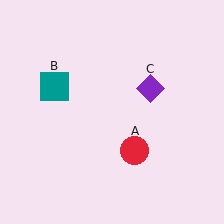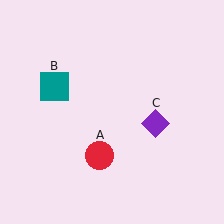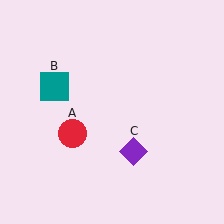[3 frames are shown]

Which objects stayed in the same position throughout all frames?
Teal square (object B) remained stationary.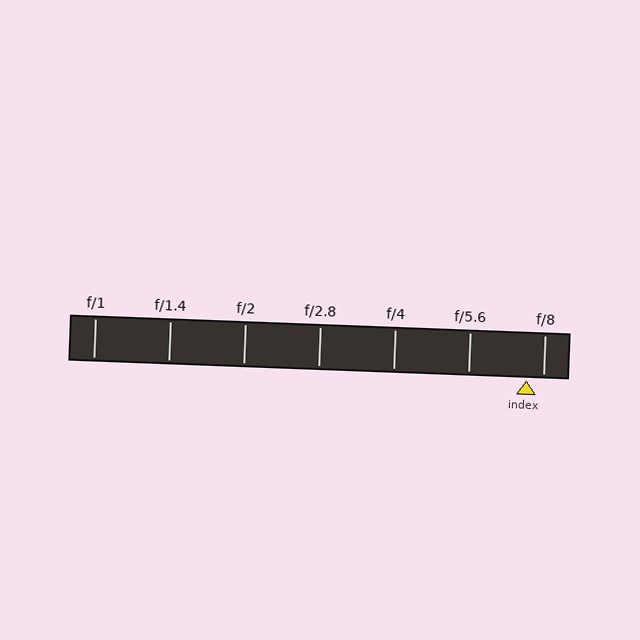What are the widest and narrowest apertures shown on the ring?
The widest aperture shown is f/1 and the narrowest is f/8.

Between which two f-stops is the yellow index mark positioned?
The index mark is between f/5.6 and f/8.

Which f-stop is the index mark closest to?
The index mark is closest to f/8.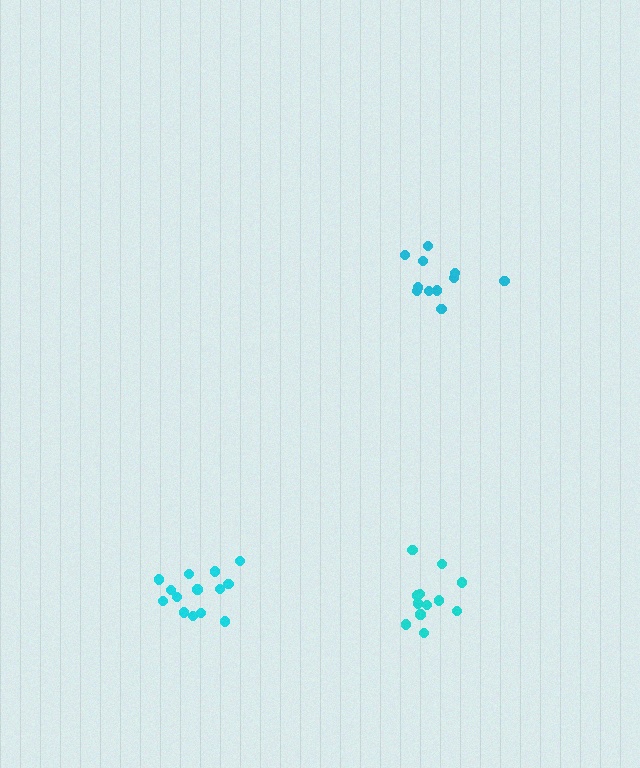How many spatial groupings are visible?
There are 3 spatial groupings.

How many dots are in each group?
Group 1: 12 dots, Group 2: 14 dots, Group 3: 11 dots (37 total).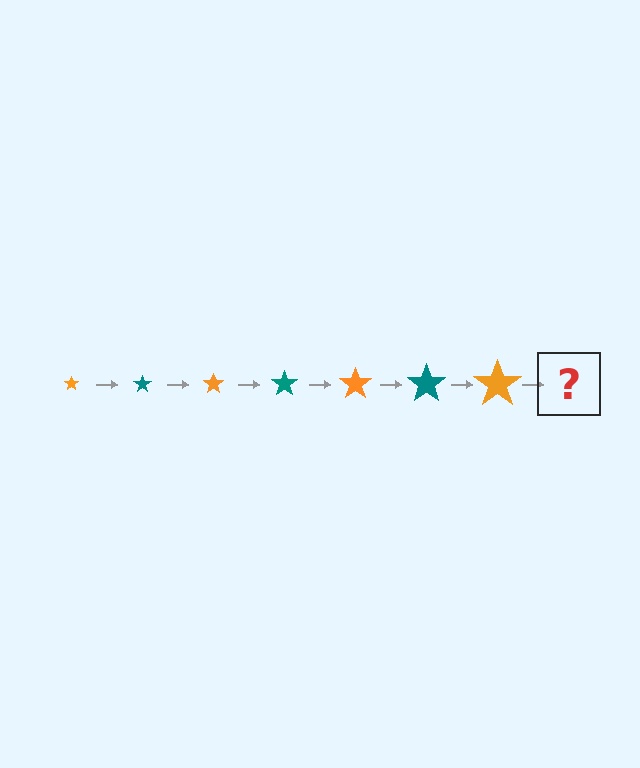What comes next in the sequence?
The next element should be a teal star, larger than the previous one.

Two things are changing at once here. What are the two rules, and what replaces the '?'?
The two rules are that the star grows larger each step and the color cycles through orange and teal. The '?' should be a teal star, larger than the previous one.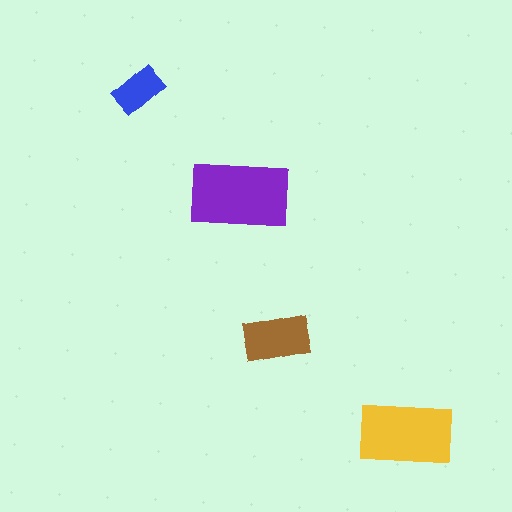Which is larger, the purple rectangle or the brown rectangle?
The purple one.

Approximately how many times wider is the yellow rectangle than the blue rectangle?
About 2 times wider.